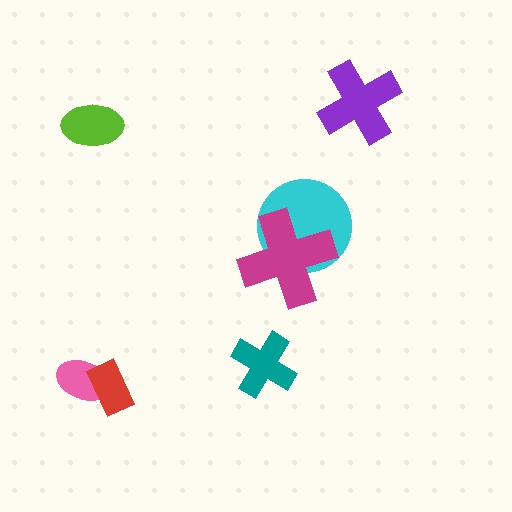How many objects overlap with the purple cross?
0 objects overlap with the purple cross.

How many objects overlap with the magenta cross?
1 object overlaps with the magenta cross.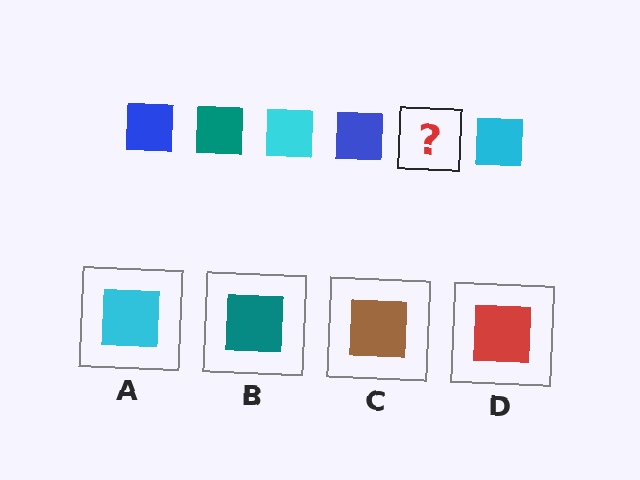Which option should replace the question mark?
Option B.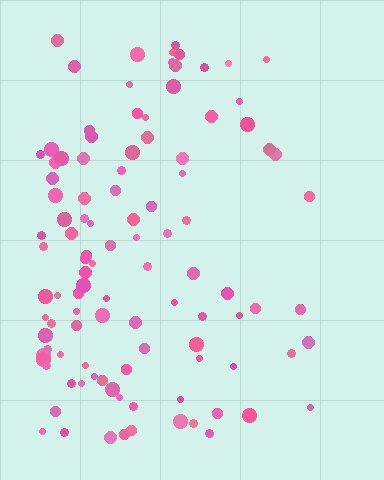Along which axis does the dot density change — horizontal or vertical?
Horizontal.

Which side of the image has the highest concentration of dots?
The left.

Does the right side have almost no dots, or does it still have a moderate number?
Still a moderate number, just noticeably fewer than the left.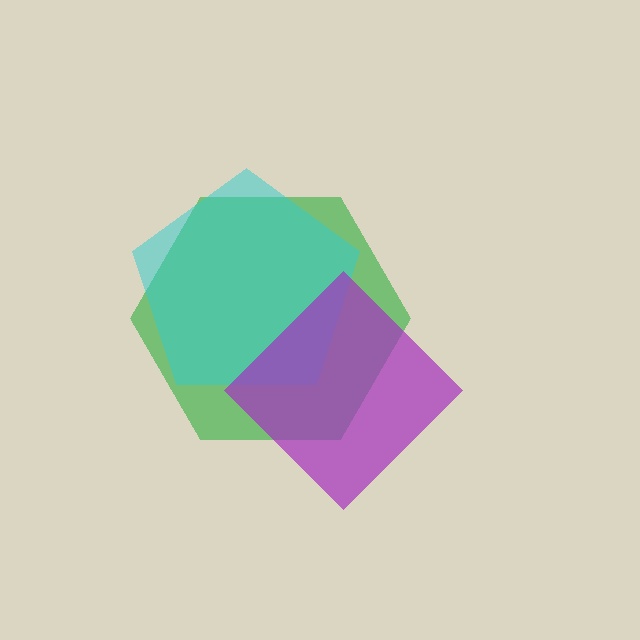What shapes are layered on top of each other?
The layered shapes are: a green hexagon, a cyan pentagon, a purple diamond.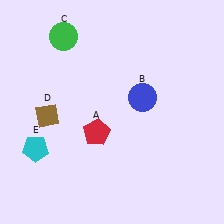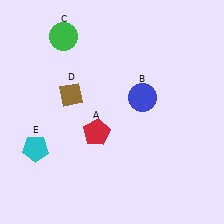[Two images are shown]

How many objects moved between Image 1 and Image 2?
1 object moved between the two images.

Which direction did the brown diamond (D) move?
The brown diamond (D) moved right.